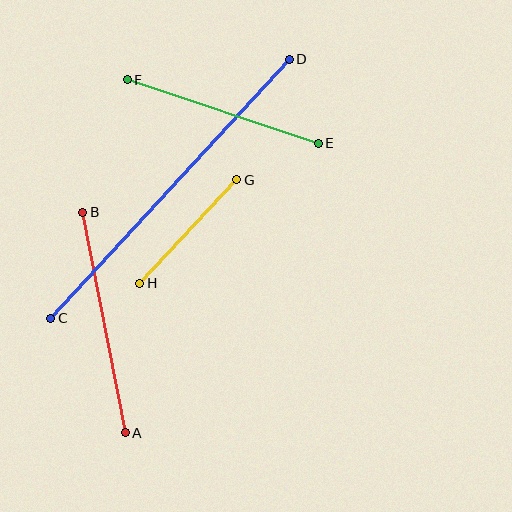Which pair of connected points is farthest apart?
Points C and D are farthest apart.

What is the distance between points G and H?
The distance is approximately 142 pixels.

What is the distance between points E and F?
The distance is approximately 201 pixels.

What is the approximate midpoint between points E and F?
The midpoint is at approximately (223, 112) pixels.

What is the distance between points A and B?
The distance is approximately 225 pixels.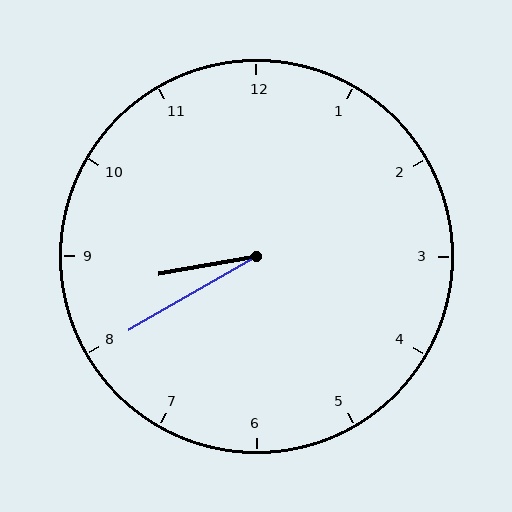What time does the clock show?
8:40.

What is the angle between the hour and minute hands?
Approximately 20 degrees.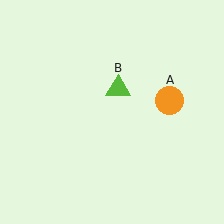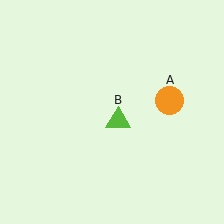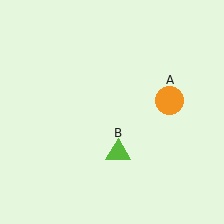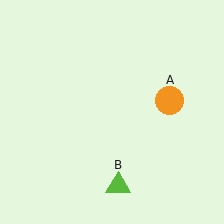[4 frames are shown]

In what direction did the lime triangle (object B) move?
The lime triangle (object B) moved down.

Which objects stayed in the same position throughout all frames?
Orange circle (object A) remained stationary.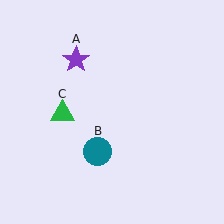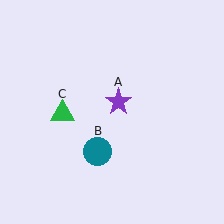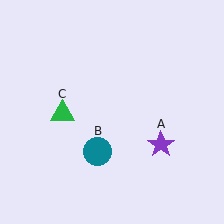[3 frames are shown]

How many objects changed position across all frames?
1 object changed position: purple star (object A).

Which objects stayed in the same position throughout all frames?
Teal circle (object B) and green triangle (object C) remained stationary.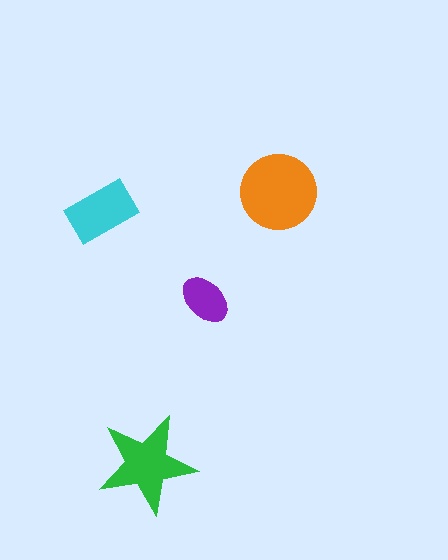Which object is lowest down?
The green star is bottommost.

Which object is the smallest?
The purple ellipse.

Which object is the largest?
The orange circle.